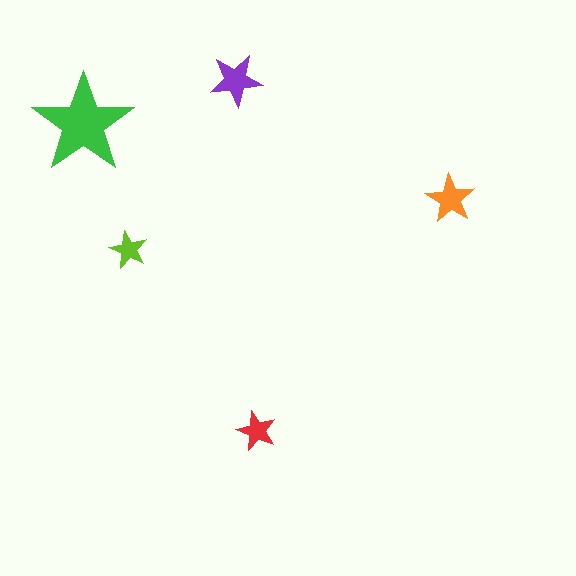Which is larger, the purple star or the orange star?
The purple one.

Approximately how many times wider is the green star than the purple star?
About 2 times wider.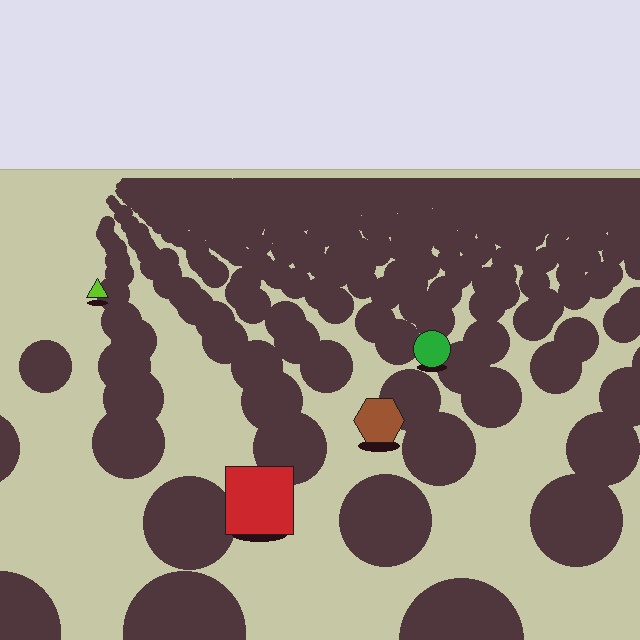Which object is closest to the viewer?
The red square is closest. The texture marks near it are larger and more spread out.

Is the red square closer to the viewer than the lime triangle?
Yes. The red square is closer — you can tell from the texture gradient: the ground texture is coarser near it.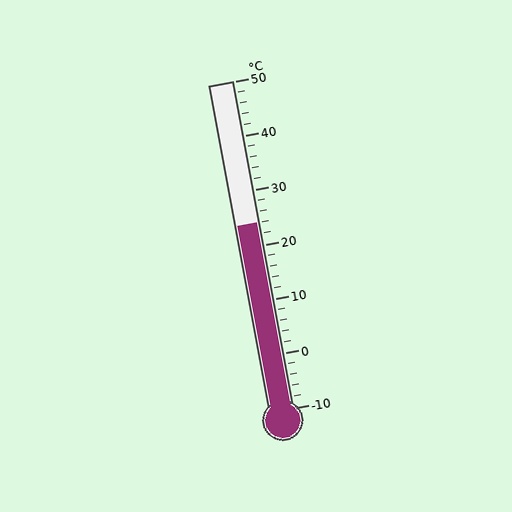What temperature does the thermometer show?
The thermometer shows approximately 24°C.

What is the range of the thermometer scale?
The thermometer scale ranges from -10°C to 50°C.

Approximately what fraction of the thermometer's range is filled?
The thermometer is filled to approximately 55% of its range.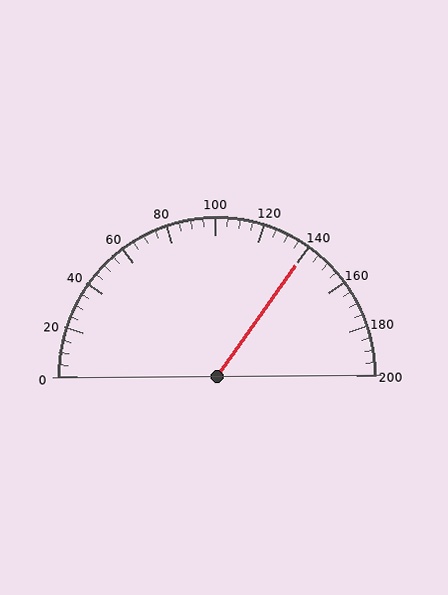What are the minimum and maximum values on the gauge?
The gauge ranges from 0 to 200.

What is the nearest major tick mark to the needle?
The nearest major tick mark is 140.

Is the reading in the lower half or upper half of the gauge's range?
The reading is in the upper half of the range (0 to 200).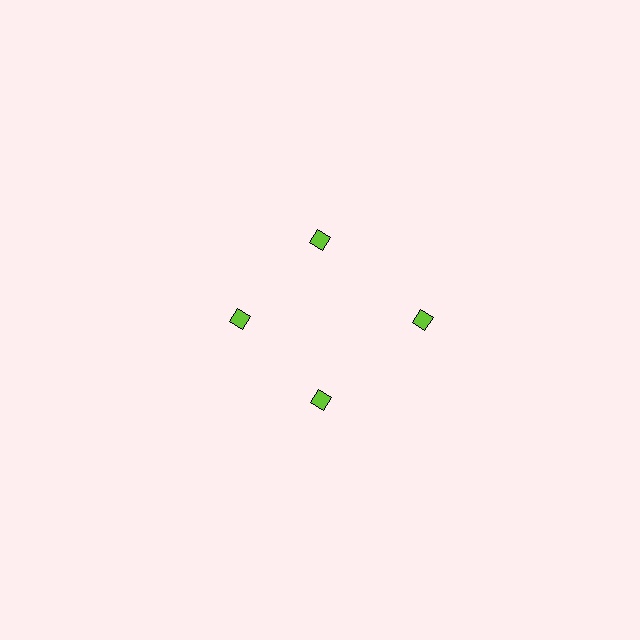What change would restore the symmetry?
The symmetry would be restored by moving it inward, back onto the ring so that all 4 diamonds sit at equal angles and equal distance from the center.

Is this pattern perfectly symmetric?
No. The 4 lime diamonds are arranged in a ring, but one element near the 3 o'clock position is pushed outward from the center, breaking the 4-fold rotational symmetry.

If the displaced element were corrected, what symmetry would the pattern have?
It would have 4-fold rotational symmetry — the pattern would map onto itself every 90 degrees.